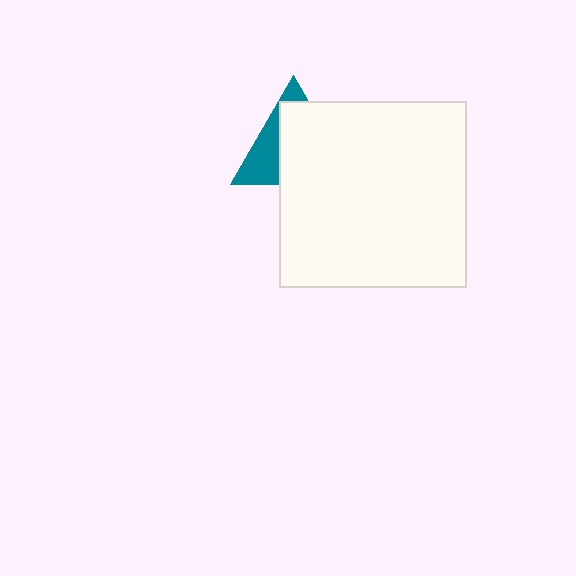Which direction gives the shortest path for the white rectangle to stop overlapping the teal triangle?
Moving toward the lower-right gives the shortest separation.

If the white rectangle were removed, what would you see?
You would see the complete teal triangle.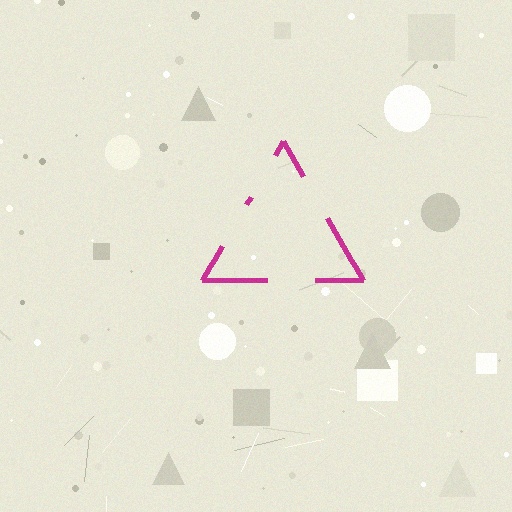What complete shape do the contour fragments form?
The contour fragments form a triangle.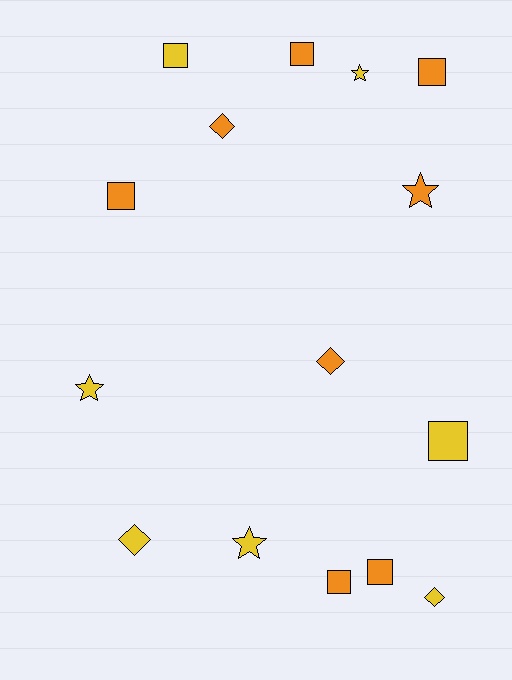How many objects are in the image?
There are 15 objects.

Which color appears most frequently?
Orange, with 8 objects.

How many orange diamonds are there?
There are 2 orange diamonds.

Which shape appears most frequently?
Square, with 7 objects.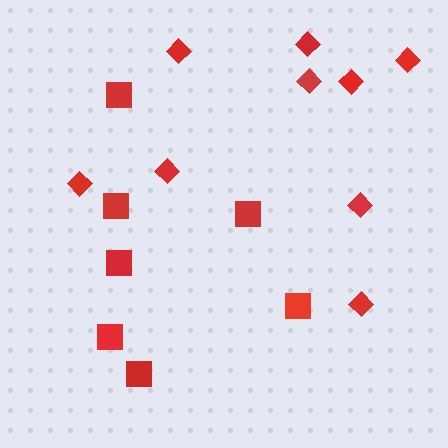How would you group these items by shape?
There are 2 groups: one group of squares (7) and one group of diamonds (9).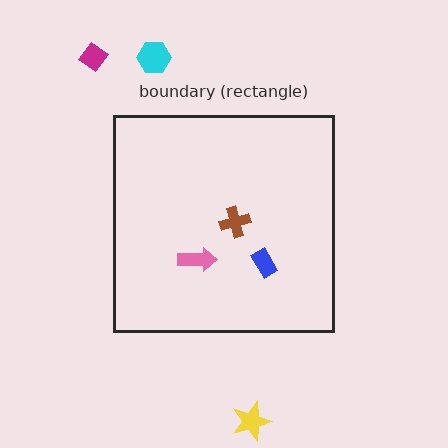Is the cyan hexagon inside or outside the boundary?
Outside.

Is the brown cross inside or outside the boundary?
Inside.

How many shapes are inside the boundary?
3 inside, 3 outside.